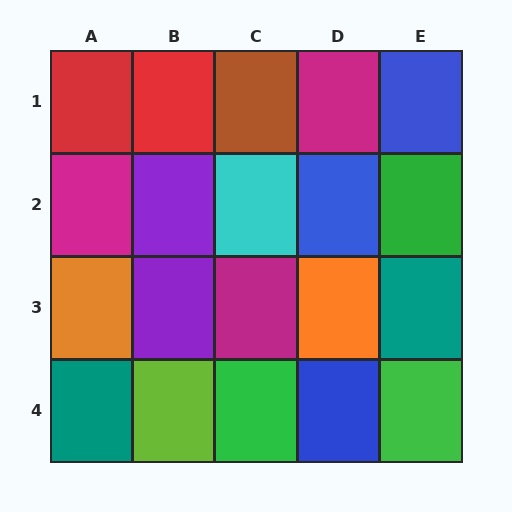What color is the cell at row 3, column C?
Magenta.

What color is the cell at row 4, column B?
Lime.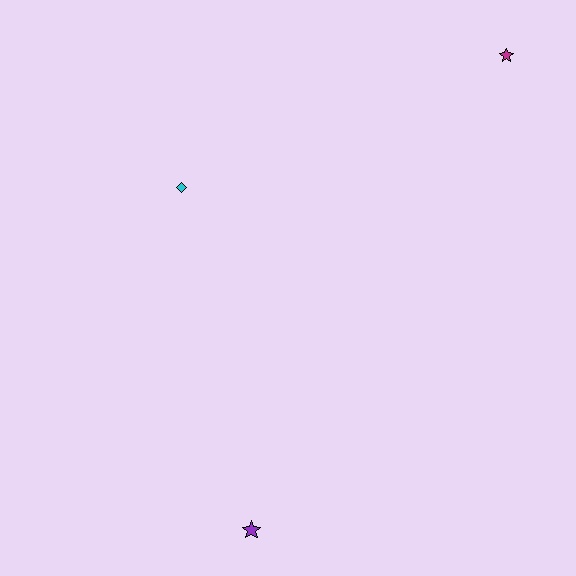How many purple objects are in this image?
There is 1 purple object.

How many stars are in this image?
There are 2 stars.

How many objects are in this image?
There are 3 objects.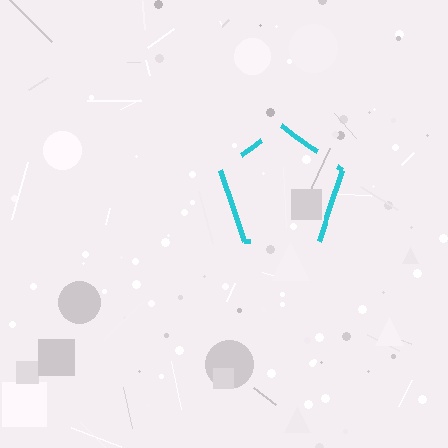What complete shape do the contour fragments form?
The contour fragments form a pentagon.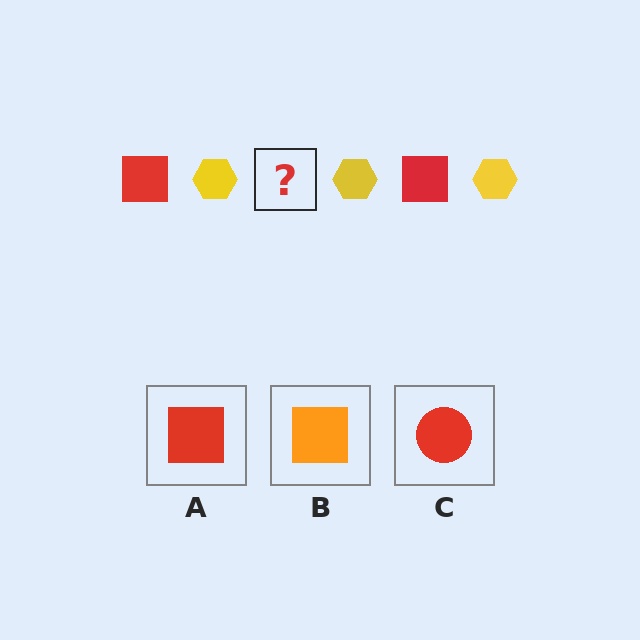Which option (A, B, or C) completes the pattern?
A.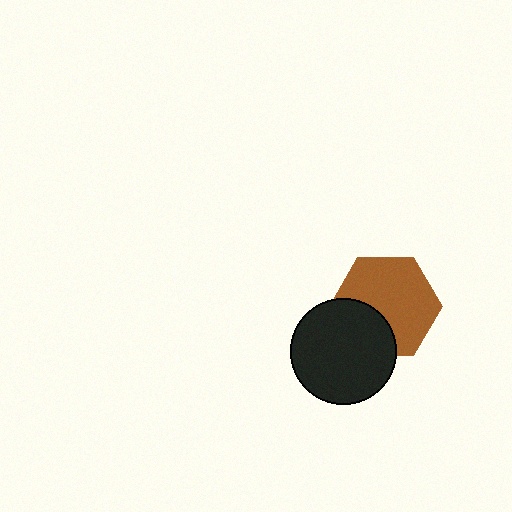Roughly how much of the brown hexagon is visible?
Most of it is visible (roughly 69%).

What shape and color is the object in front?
The object in front is a black circle.